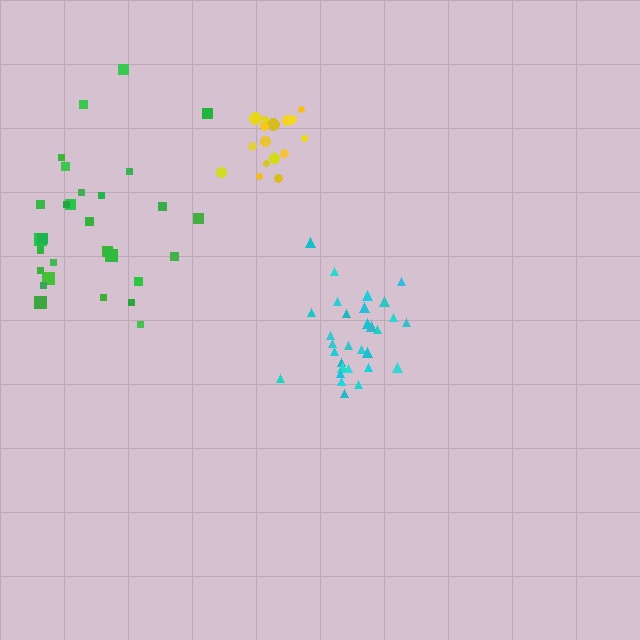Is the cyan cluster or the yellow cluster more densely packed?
Yellow.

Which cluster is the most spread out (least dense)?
Green.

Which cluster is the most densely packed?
Yellow.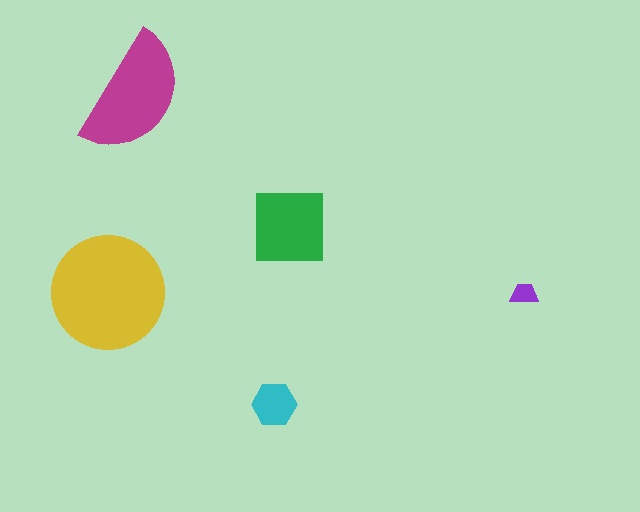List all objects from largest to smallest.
The yellow circle, the magenta semicircle, the green square, the cyan hexagon, the purple trapezoid.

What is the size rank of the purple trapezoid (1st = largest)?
5th.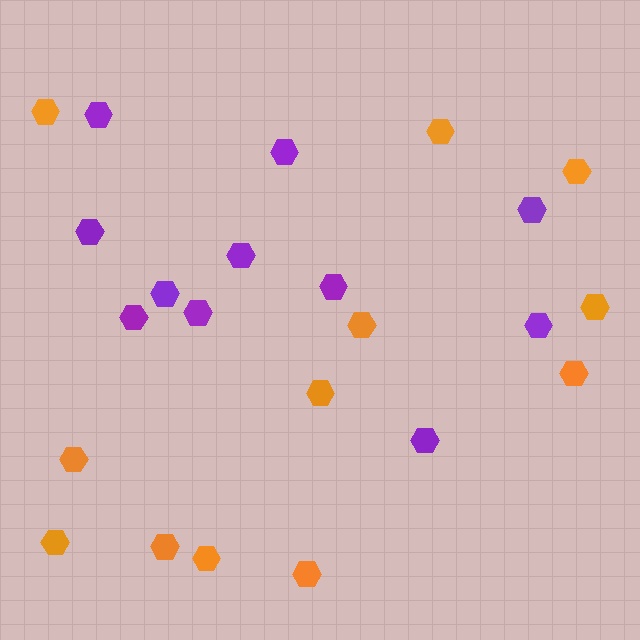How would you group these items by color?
There are 2 groups: one group of purple hexagons (11) and one group of orange hexagons (12).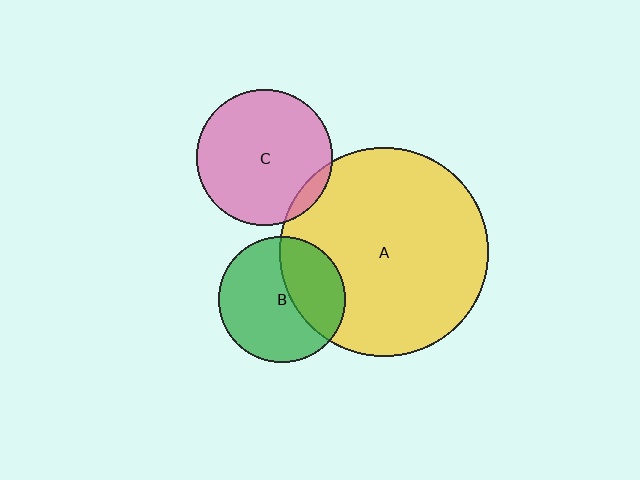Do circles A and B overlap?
Yes.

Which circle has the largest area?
Circle A (yellow).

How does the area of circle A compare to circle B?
Approximately 2.7 times.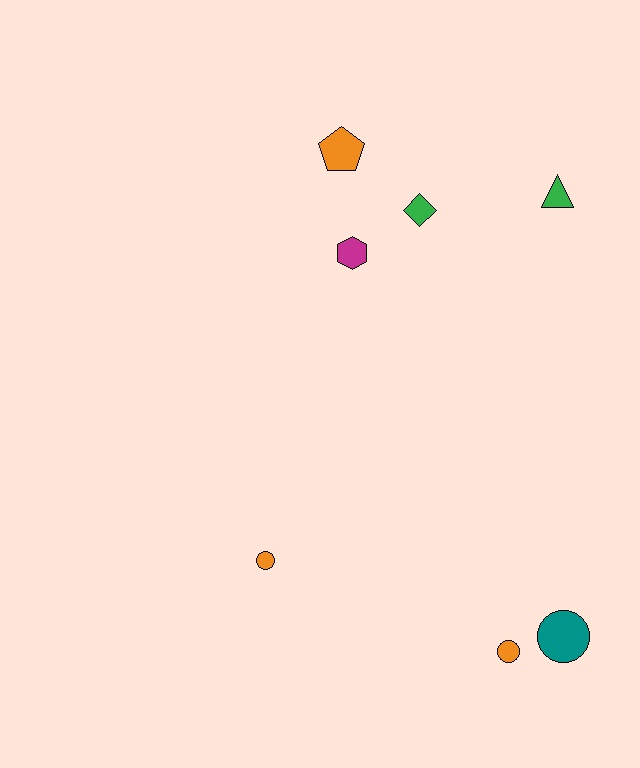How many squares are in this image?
There are no squares.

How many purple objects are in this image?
There are no purple objects.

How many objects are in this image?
There are 7 objects.